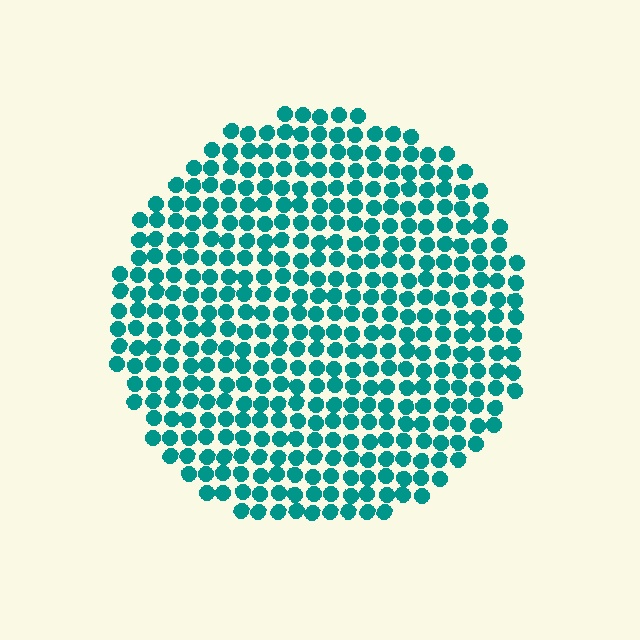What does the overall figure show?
The overall figure shows a circle.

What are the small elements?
The small elements are circles.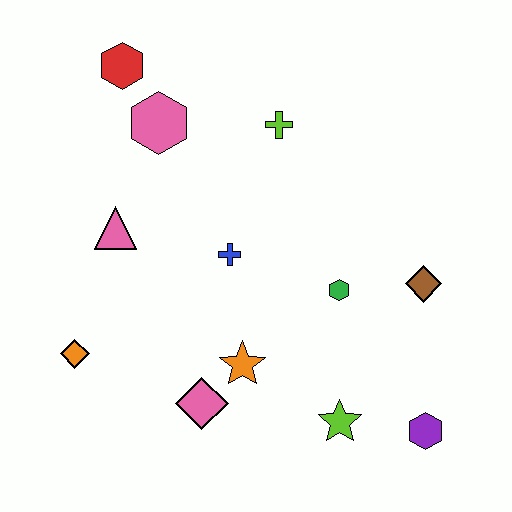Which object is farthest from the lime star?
The red hexagon is farthest from the lime star.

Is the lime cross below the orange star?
No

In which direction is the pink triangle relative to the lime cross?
The pink triangle is to the left of the lime cross.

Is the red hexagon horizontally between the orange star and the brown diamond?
No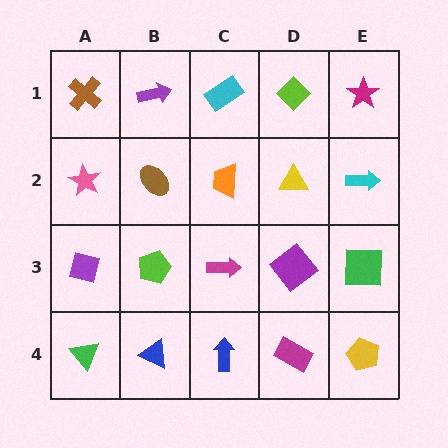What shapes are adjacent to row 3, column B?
A brown ellipse (row 2, column B), a blue triangle (row 4, column B), a purple square (row 3, column A), a magenta arrow (row 3, column C).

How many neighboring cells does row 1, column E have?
2.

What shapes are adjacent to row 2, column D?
A lime diamond (row 1, column D), a purple diamond (row 3, column D), an orange trapezoid (row 2, column C), a cyan arrow (row 2, column E).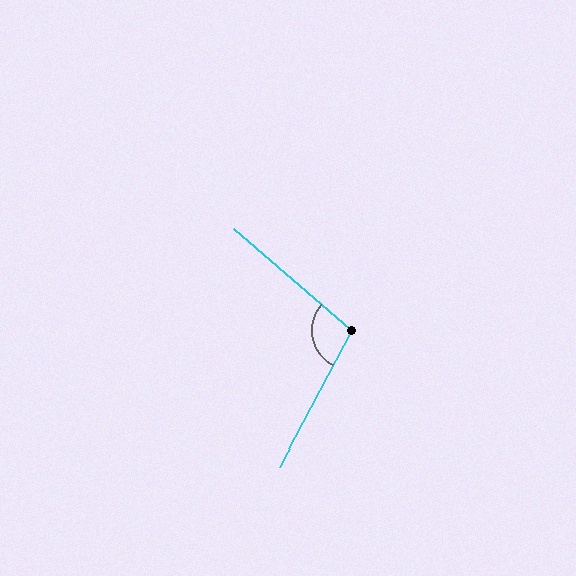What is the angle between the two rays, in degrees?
Approximately 102 degrees.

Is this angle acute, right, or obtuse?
It is obtuse.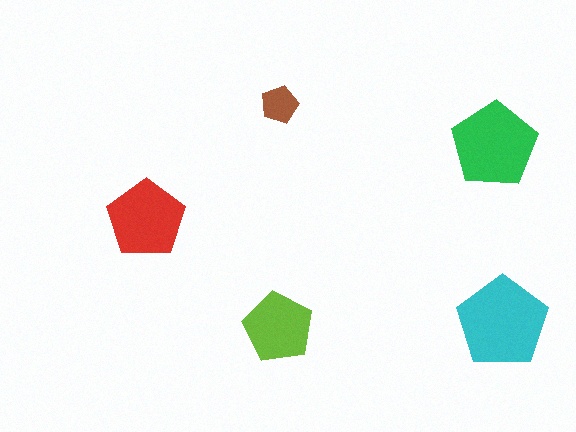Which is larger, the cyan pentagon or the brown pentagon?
The cyan one.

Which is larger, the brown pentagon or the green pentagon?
The green one.